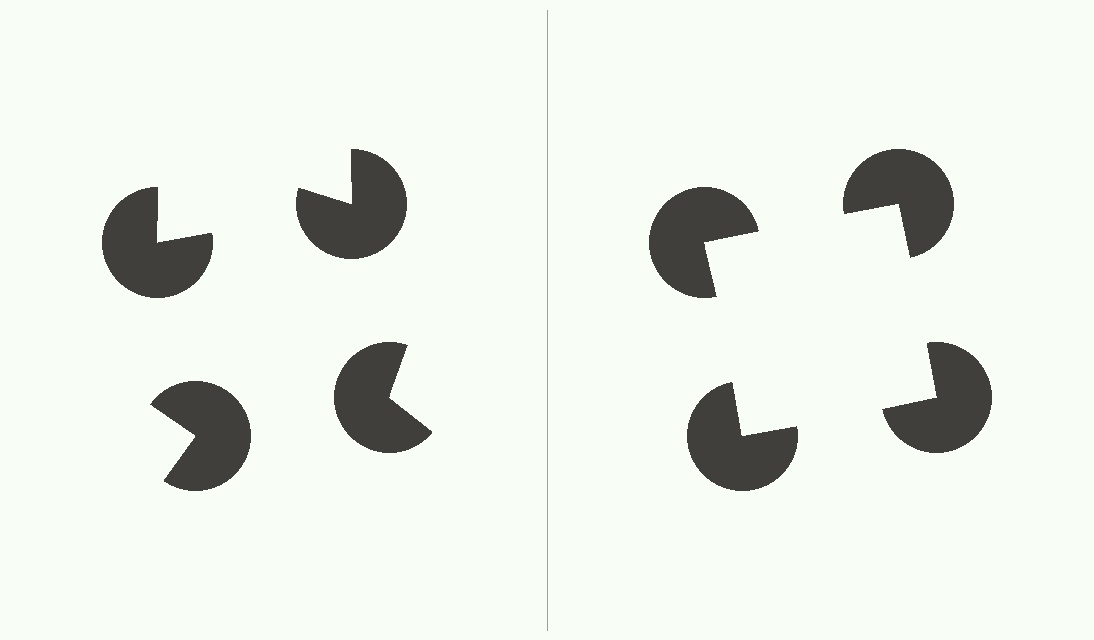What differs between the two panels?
The pac-man discs are positioned identically on both sides; only the wedge orientations differ. On the right they align to a square; on the left they are misaligned.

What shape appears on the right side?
An illusory square.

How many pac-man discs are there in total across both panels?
8 — 4 on each side.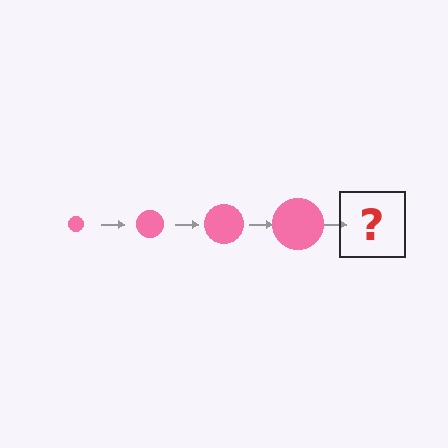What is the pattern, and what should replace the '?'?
The pattern is that the circle gets progressively larger each step. The '?' should be a pink circle, larger than the previous one.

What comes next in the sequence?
The next element should be a pink circle, larger than the previous one.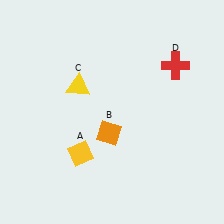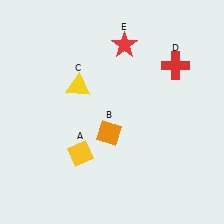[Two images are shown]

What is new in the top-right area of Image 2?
A red star (E) was added in the top-right area of Image 2.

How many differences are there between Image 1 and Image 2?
There is 1 difference between the two images.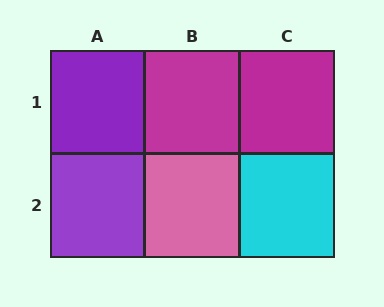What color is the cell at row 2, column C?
Cyan.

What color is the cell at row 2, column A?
Purple.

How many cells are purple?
2 cells are purple.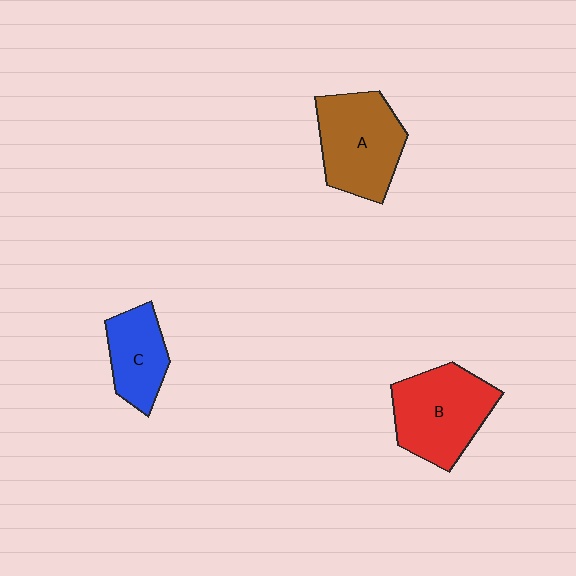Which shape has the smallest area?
Shape C (blue).